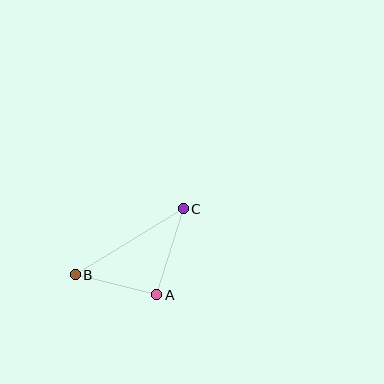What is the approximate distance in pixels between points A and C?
The distance between A and C is approximately 90 pixels.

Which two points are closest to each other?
Points A and B are closest to each other.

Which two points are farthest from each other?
Points B and C are farthest from each other.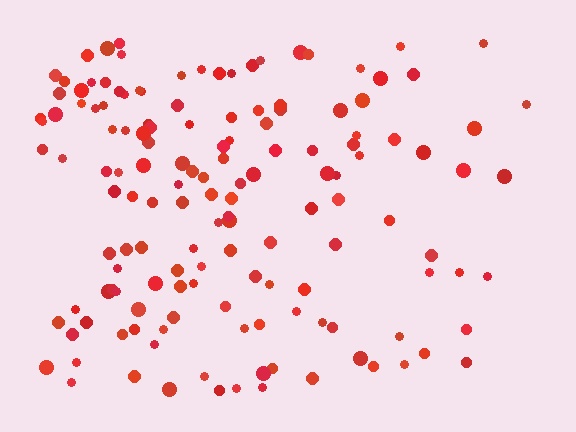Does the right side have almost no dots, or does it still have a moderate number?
Still a moderate number, just noticeably fewer than the left.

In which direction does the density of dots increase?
From right to left, with the left side densest.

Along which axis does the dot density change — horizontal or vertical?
Horizontal.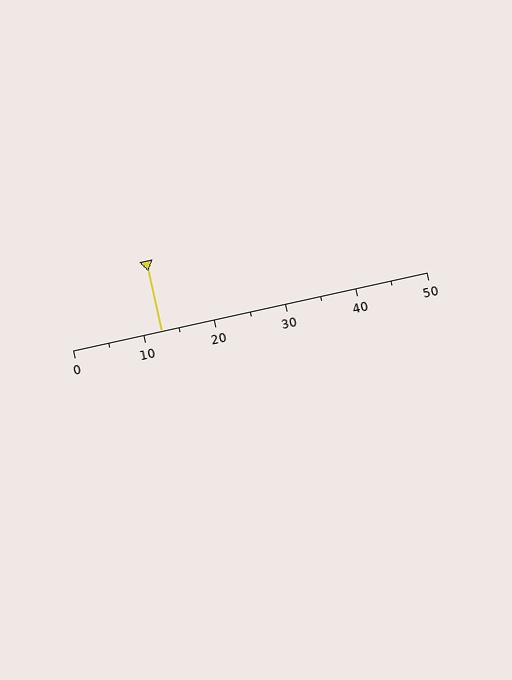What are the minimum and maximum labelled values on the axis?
The axis runs from 0 to 50.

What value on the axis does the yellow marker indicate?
The marker indicates approximately 12.5.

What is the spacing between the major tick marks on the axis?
The major ticks are spaced 10 apart.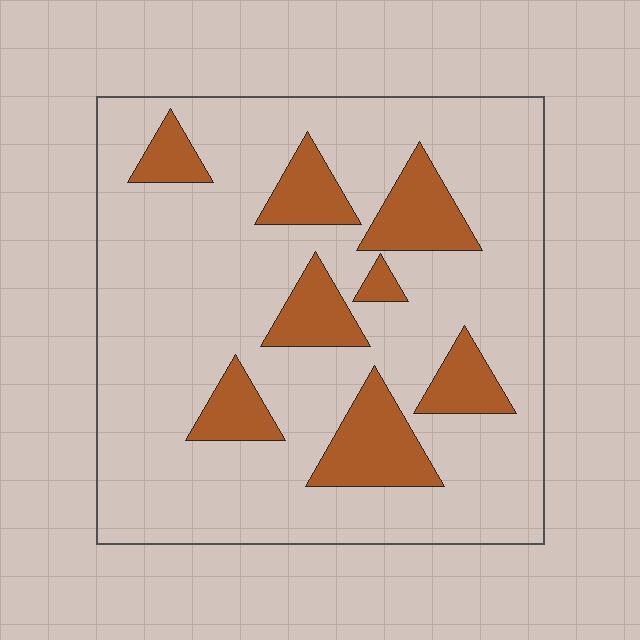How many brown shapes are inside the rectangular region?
8.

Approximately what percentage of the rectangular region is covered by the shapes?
Approximately 20%.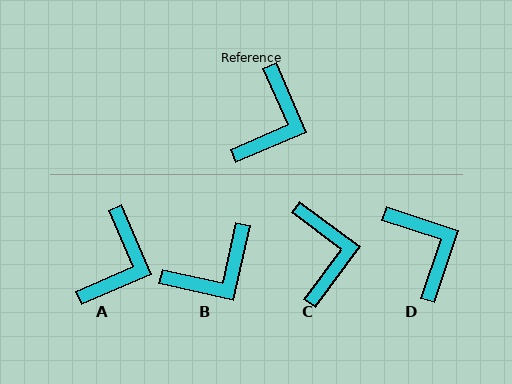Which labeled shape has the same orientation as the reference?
A.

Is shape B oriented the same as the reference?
No, it is off by about 36 degrees.